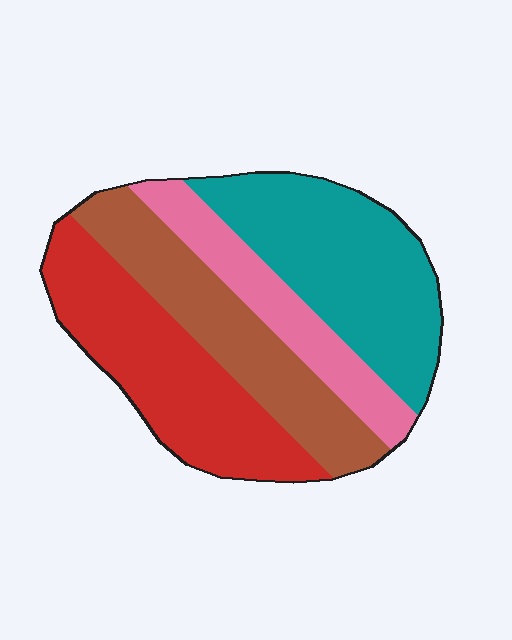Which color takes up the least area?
Pink, at roughly 15%.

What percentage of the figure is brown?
Brown covers roughly 25% of the figure.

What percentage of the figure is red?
Red covers 29% of the figure.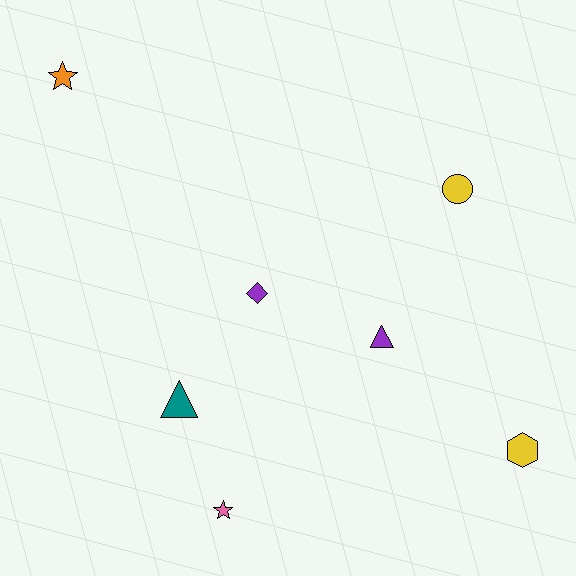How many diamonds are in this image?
There is 1 diamond.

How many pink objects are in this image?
There is 1 pink object.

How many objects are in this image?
There are 7 objects.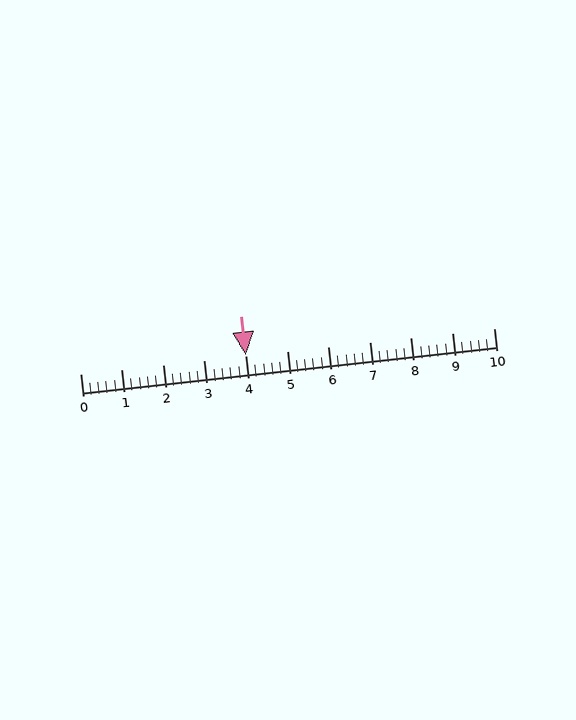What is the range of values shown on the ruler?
The ruler shows values from 0 to 10.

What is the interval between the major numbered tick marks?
The major tick marks are spaced 1 units apart.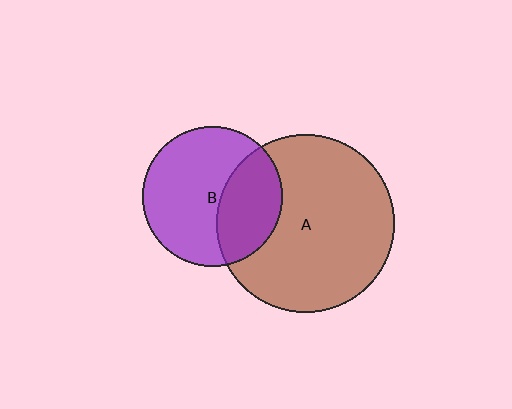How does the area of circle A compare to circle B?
Approximately 1.6 times.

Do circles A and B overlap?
Yes.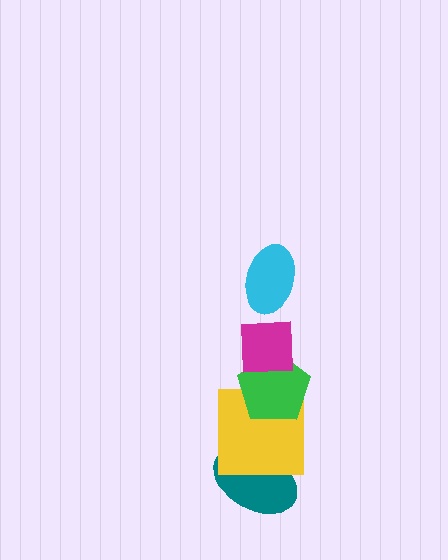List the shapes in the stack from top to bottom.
From top to bottom: the cyan ellipse, the magenta square, the green pentagon, the yellow square, the teal ellipse.